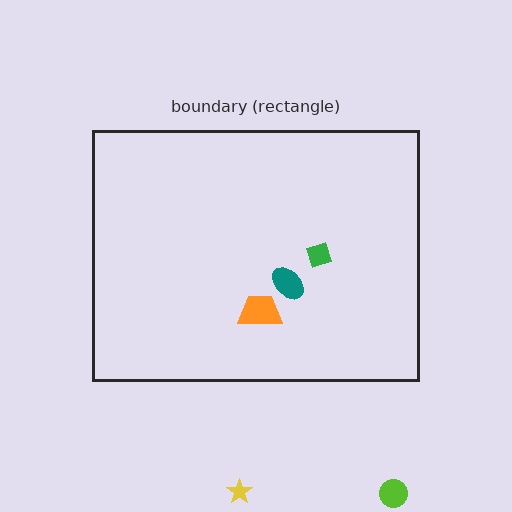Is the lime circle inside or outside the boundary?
Outside.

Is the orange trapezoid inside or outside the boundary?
Inside.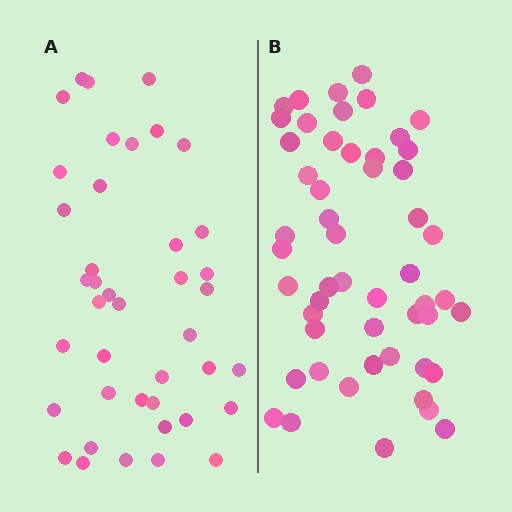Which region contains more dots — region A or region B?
Region B (the right region) has more dots.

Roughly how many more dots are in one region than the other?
Region B has roughly 12 or so more dots than region A.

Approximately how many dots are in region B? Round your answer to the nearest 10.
About 50 dots. (The exact count is 52, which rounds to 50.)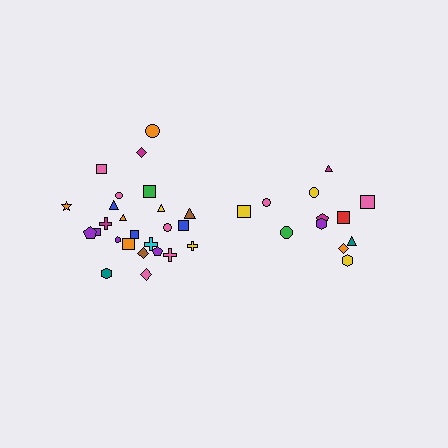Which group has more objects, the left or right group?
The left group.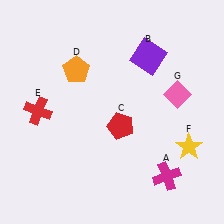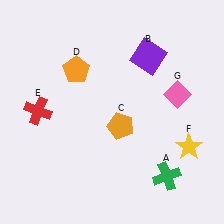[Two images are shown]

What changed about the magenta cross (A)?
In Image 1, A is magenta. In Image 2, it changed to green.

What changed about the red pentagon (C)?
In Image 1, C is red. In Image 2, it changed to orange.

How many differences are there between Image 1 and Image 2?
There are 2 differences between the two images.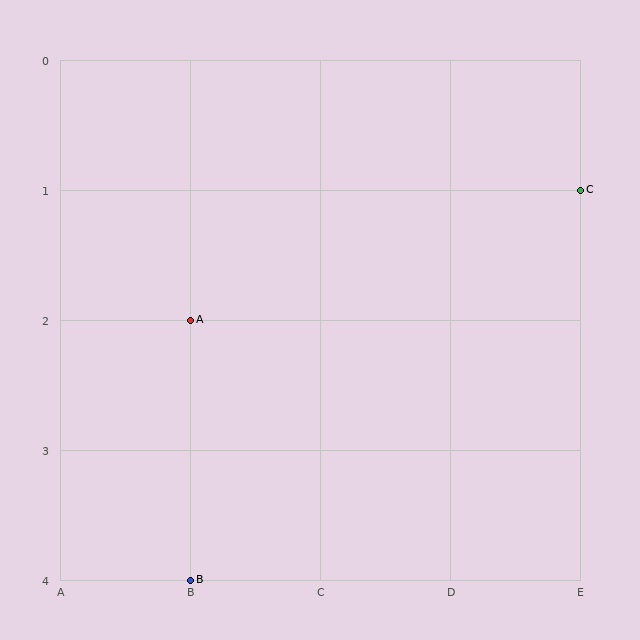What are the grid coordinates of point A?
Point A is at grid coordinates (B, 2).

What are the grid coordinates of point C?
Point C is at grid coordinates (E, 1).